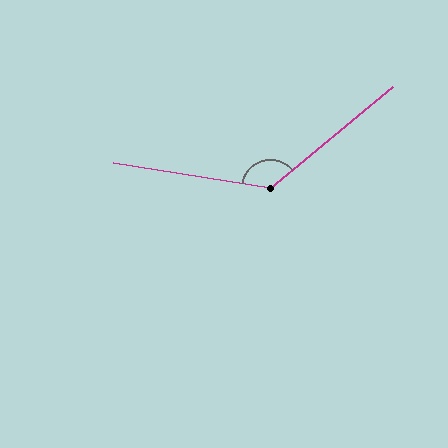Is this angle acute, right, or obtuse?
It is obtuse.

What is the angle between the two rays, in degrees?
Approximately 131 degrees.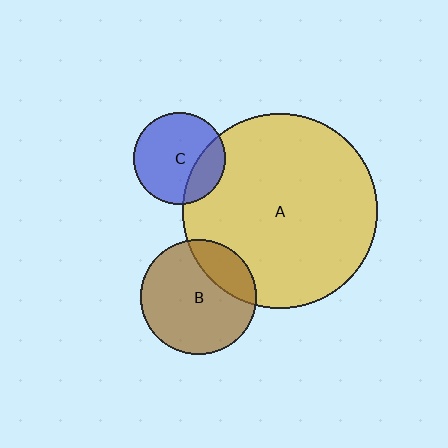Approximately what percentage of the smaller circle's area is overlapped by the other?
Approximately 25%.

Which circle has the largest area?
Circle A (yellow).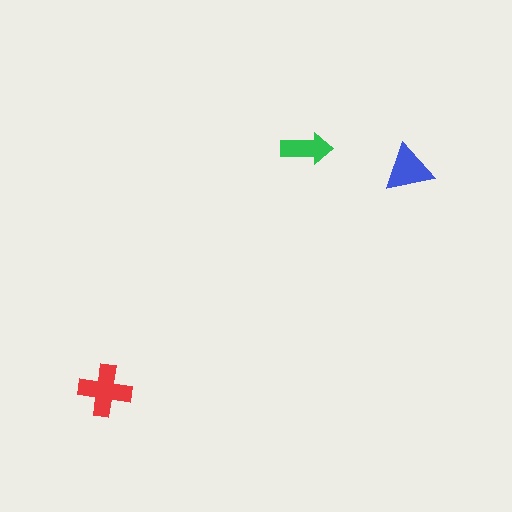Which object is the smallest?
The green arrow.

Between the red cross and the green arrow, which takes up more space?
The red cross.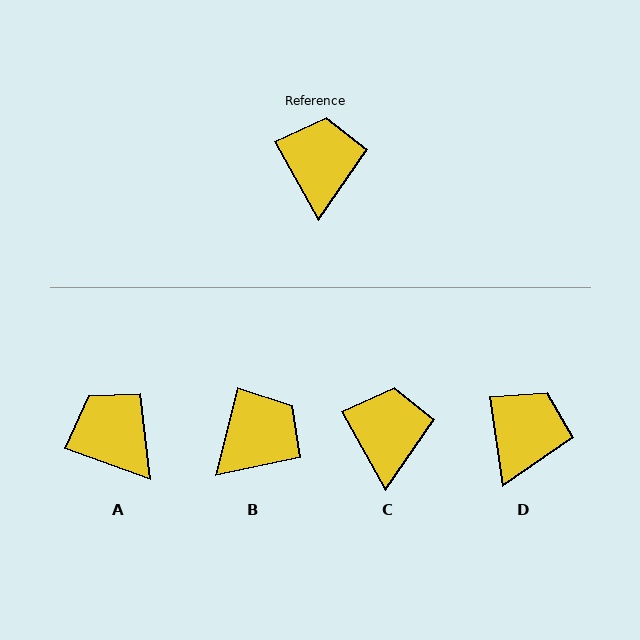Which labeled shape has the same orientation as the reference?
C.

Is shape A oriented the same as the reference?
No, it is off by about 41 degrees.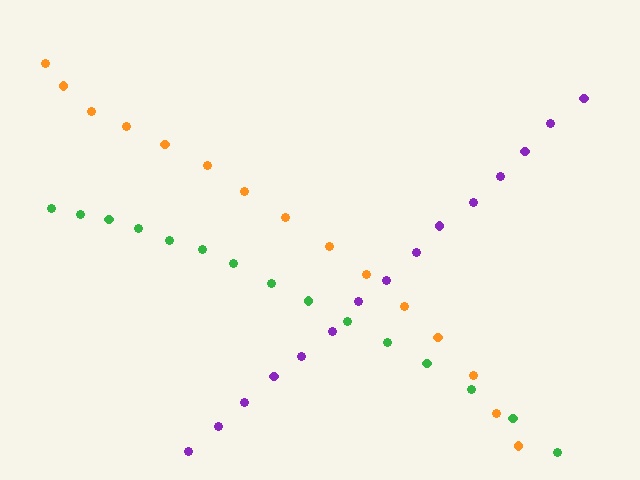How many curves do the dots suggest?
There are 3 distinct paths.